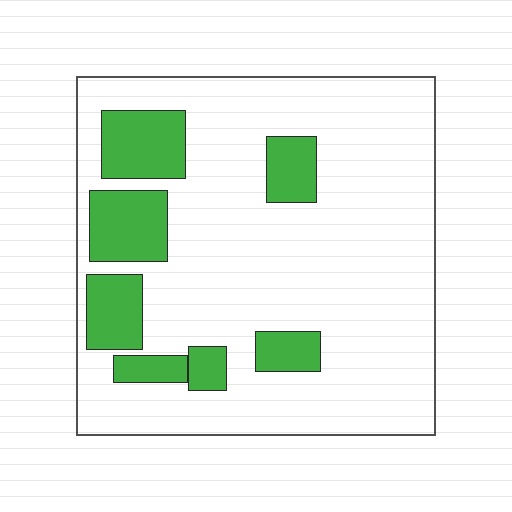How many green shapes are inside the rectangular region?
7.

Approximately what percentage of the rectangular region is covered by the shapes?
Approximately 20%.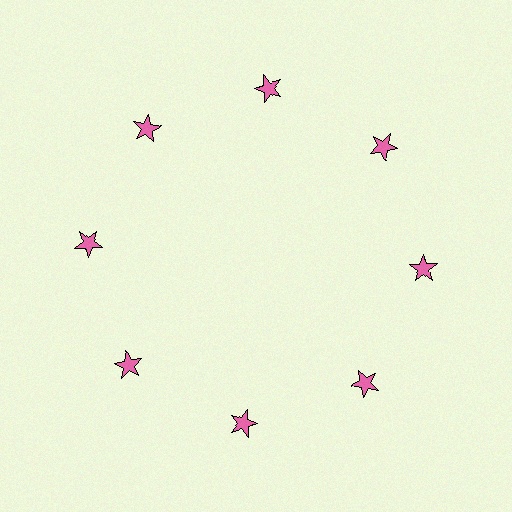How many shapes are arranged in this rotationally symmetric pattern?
There are 8 shapes, arranged in 8 groups of 1.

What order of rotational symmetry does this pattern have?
This pattern has 8-fold rotational symmetry.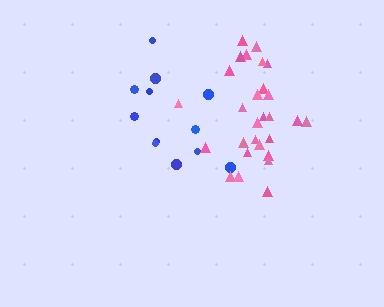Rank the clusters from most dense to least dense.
pink, blue.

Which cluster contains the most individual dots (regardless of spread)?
Pink (28).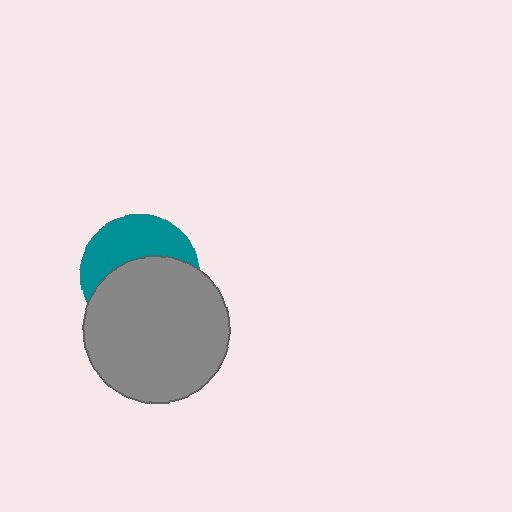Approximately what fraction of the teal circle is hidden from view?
Roughly 58% of the teal circle is hidden behind the gray circle.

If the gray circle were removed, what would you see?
You would see the complete teal circle.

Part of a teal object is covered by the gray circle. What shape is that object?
It is a circle.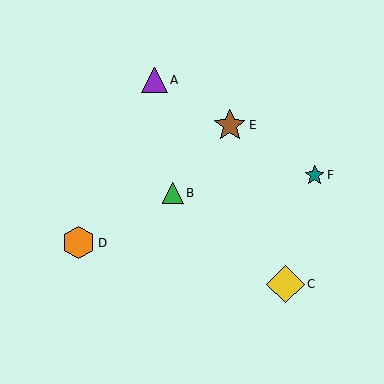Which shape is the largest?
The yellow diamond (labeled C) is the largest.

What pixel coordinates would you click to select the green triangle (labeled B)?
Click at (173, 193) to select the green triangle B.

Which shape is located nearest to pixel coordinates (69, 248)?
The orange hexagon (labeled D) at (79, 243) is nearest to that location.